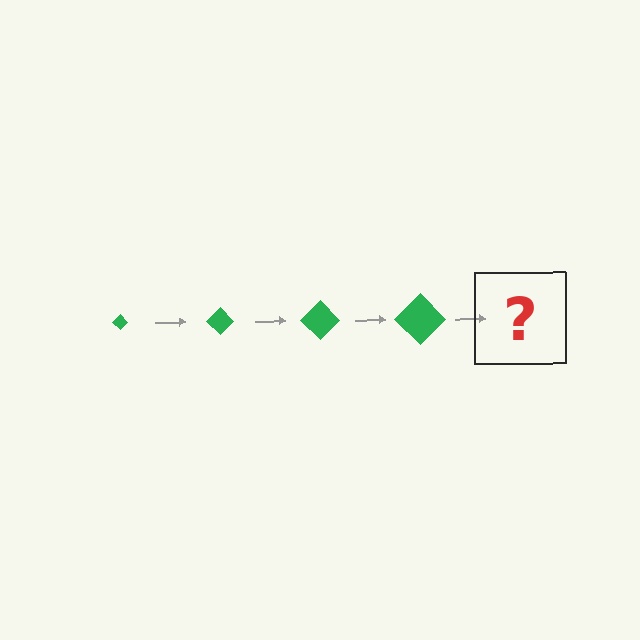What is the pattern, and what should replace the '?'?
The pattern is that the diamond gets progressively larger each step. The '?' should be a green diamond, larger than the previous one.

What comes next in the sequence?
The next element should be a green diamond, larger than the previous one.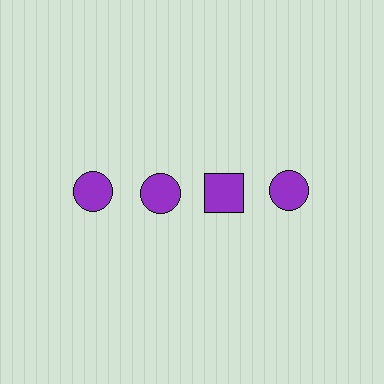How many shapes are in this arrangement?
There are 4 shapes arranged in a grid pattern.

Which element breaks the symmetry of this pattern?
The purple square in the top row, center column breaks the symmetry. All other shapes are purple circles.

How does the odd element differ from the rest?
It has a different shape: square instead of circle.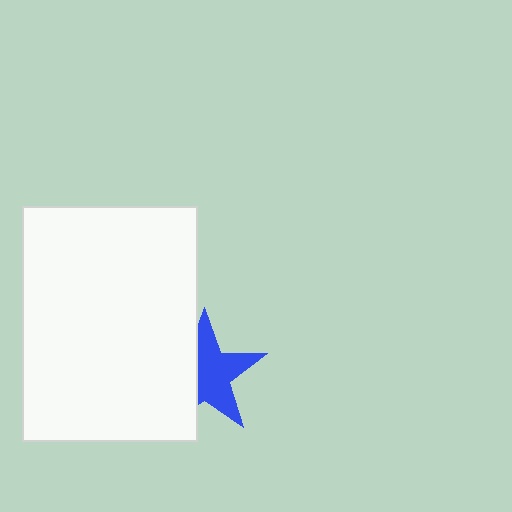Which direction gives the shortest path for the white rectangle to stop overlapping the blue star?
Moving left gives the shortest separation.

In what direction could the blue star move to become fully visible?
The blue star could move right. That would shift it out from behind the white rectangle entirely.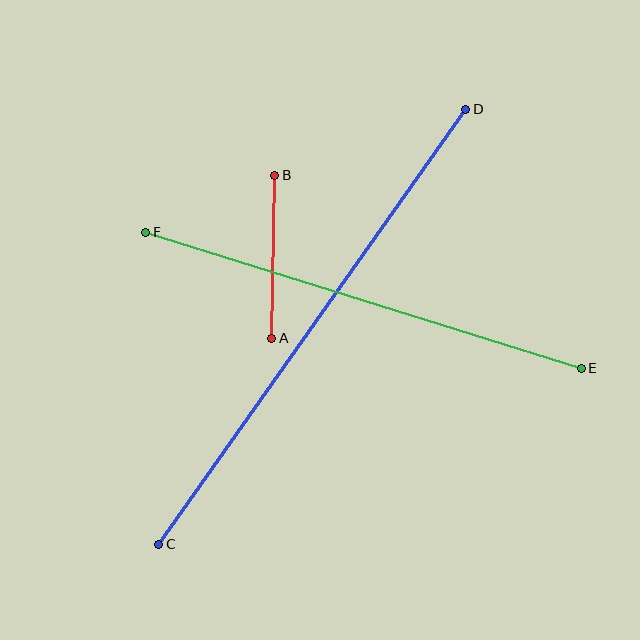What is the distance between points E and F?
The distance is approximately 457 pixels.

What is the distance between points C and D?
The distance is approximately 533 pixels.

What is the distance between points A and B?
The distance is approximately 163 pixels.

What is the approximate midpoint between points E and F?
The midpoint is at approximately (364, 300) pixels.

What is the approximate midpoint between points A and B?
The midpoint is at approximately (273, 257) pixels.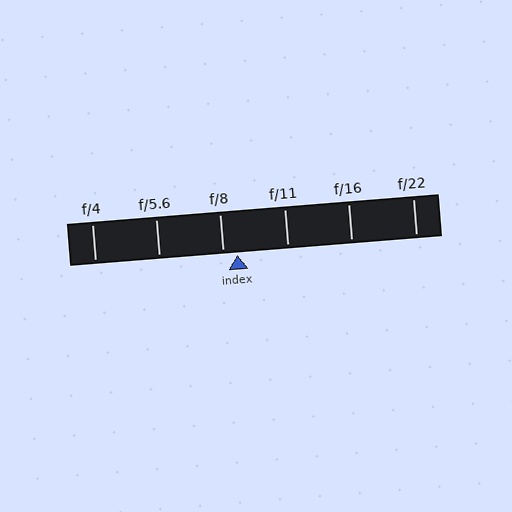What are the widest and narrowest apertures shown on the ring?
The widest aperture shown is f/4 and the narrowest is f/22.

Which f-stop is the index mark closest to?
The index mark is closest to f/8.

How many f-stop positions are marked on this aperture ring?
There are 6 f-stop positions marked.